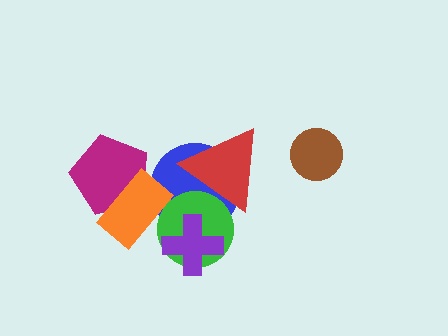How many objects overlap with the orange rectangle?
3 objects overlap with the orange rectangle.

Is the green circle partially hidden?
Yes, it is partially covered by another shape.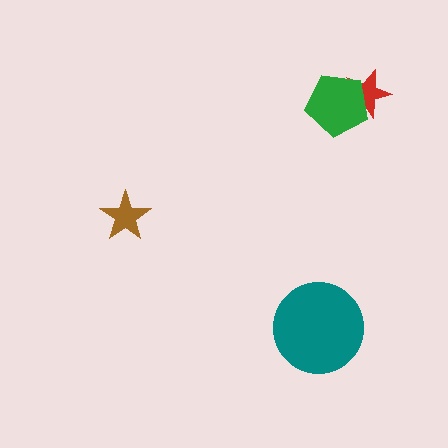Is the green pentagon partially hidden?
No, no other shape covers it.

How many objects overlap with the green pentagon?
1 object overlaps with the green pentagon.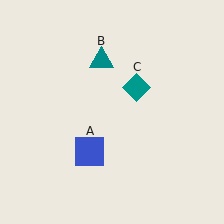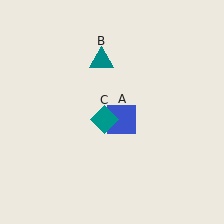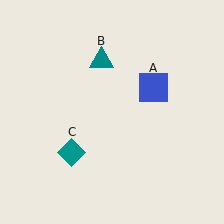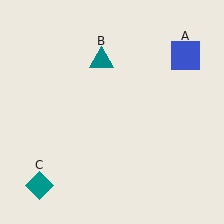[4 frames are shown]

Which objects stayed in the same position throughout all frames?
Teal triangle (object B) remained stationary.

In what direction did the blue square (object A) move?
The blue square (object A) moved up and to the right.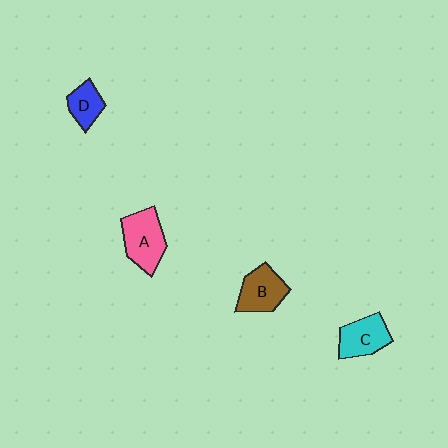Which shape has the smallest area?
Shape D (blue).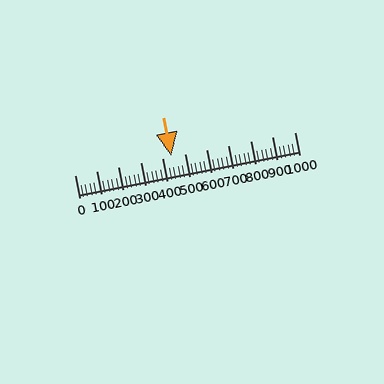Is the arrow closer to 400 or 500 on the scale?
The arrow is closer to 400.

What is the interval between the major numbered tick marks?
The major tick marks are spaced 100 units apart.